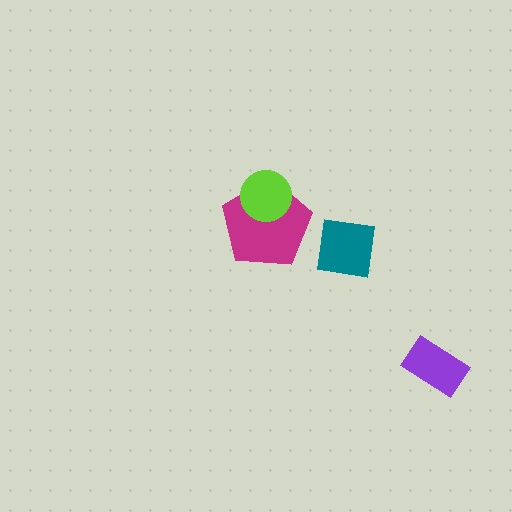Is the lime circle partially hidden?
No, no other shape covers it.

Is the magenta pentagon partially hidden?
Yes, it is partially covered by another shape.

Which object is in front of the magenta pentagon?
The lime circle is in front of the magenta pentagon.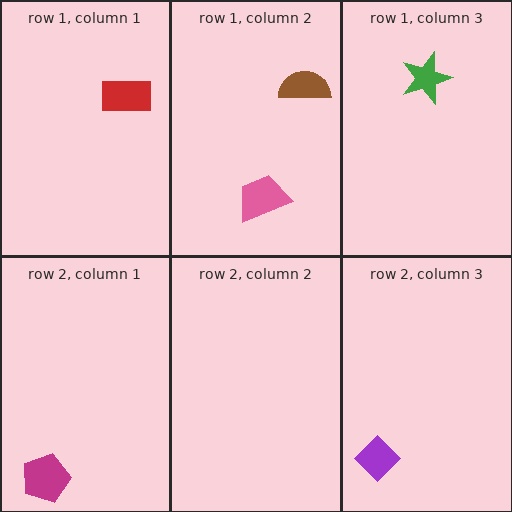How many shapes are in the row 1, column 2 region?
2.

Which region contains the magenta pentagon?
The row 2, column 1 region.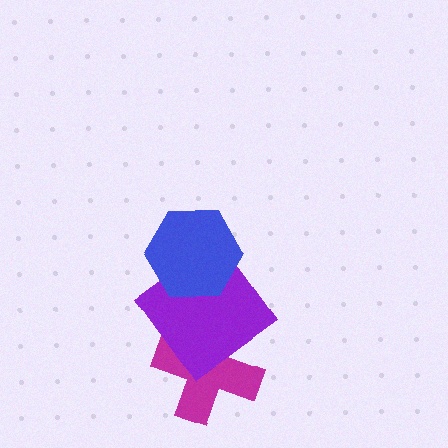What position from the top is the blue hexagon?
The blue hexagon is 1st from the top.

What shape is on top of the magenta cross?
The purple diamond is on top of the magenta cross.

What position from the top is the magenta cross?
The magenta cross is 3rd from the top.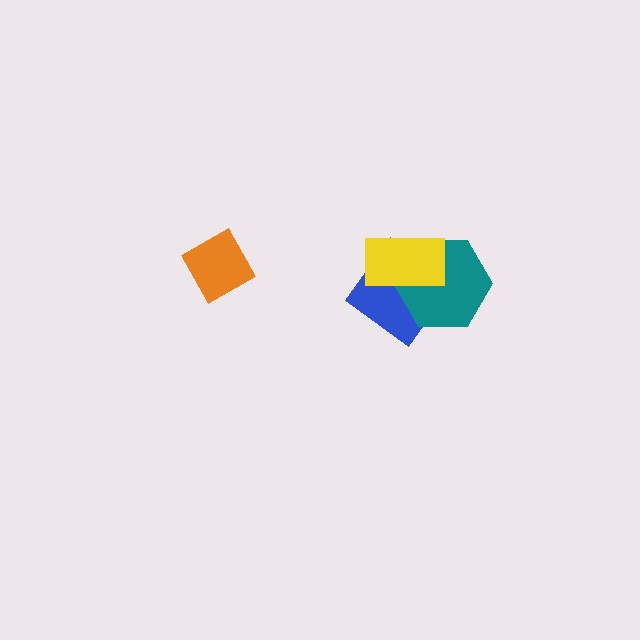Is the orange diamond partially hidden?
No, no other shape covers it.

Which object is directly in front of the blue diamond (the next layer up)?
The teal hexagon is directly in front of the blue diamond.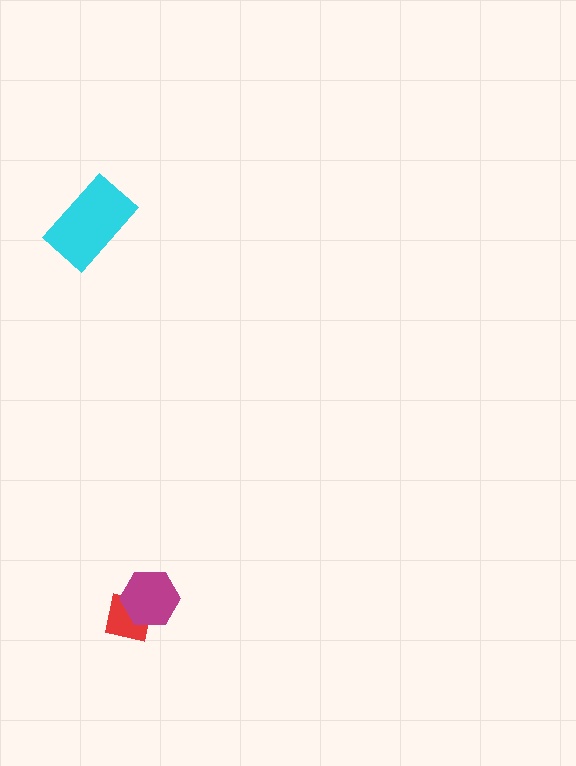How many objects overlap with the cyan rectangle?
0 objects overlap with the cyan rectangle.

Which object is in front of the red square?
The magenta hexagon is in front of the red square.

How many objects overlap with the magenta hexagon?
1 object overlaps with the magenta hexagon.